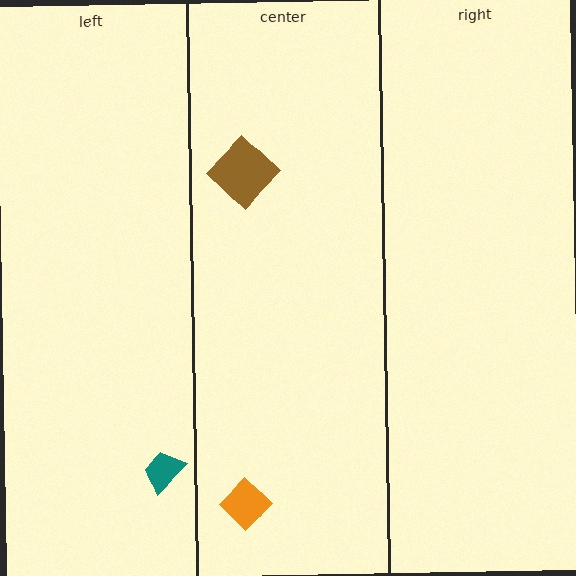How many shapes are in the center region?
2.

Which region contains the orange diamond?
The center region.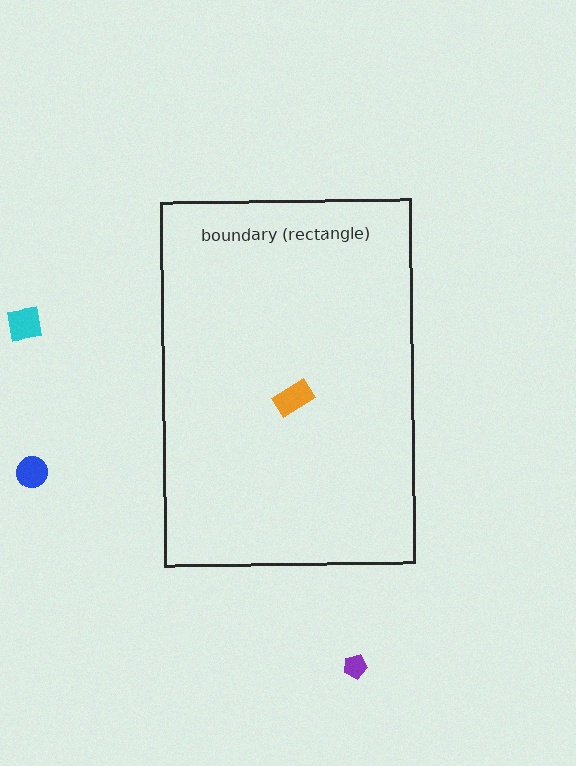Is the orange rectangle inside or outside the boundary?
Inside.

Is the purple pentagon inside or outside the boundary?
Outside.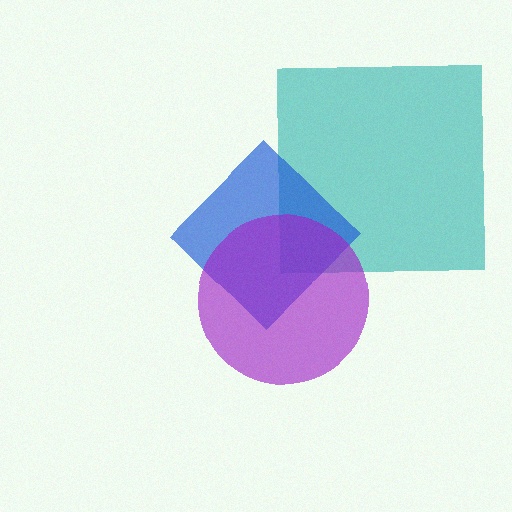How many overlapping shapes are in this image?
There are 3 overlapping shapes in the image.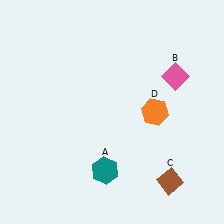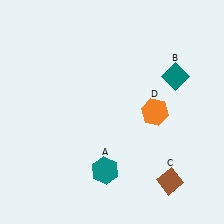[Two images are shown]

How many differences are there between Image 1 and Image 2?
There is 1 difference between the two images.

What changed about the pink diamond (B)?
In Image 1, B is pink. In Image 2, it changed to teal.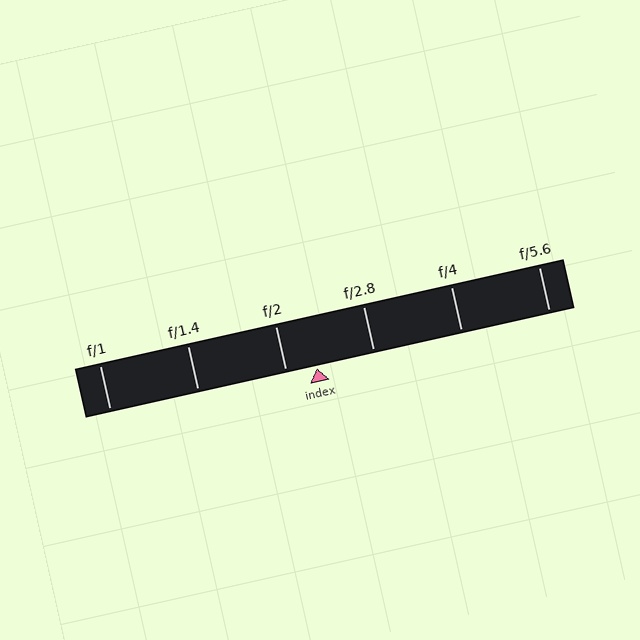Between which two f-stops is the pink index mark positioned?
The index mark is between f/2 and f/2.8.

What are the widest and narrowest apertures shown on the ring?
The widest aperture shown is f/1 and the narrowest is f/5.6.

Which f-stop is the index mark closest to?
The index mark is closest to f/2.